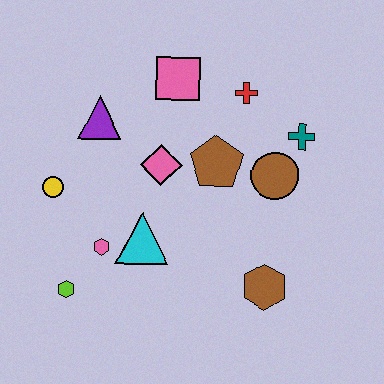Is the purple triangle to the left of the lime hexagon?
No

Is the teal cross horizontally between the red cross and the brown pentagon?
No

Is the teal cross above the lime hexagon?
Yes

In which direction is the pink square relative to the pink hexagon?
The pink square is above the pink hexagon.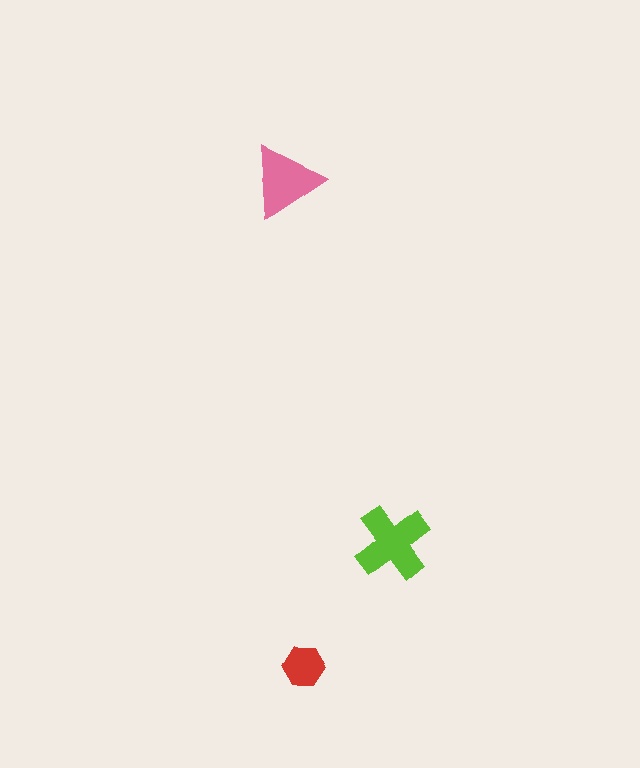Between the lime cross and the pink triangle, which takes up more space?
The lime cross.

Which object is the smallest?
The red hexagon.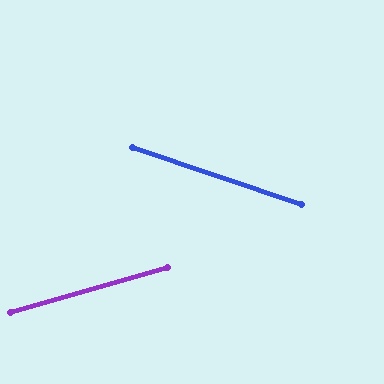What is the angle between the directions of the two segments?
Approximately 35 degrees.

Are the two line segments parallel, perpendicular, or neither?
Neither parallel nor perpendicular — they differ by about 35°.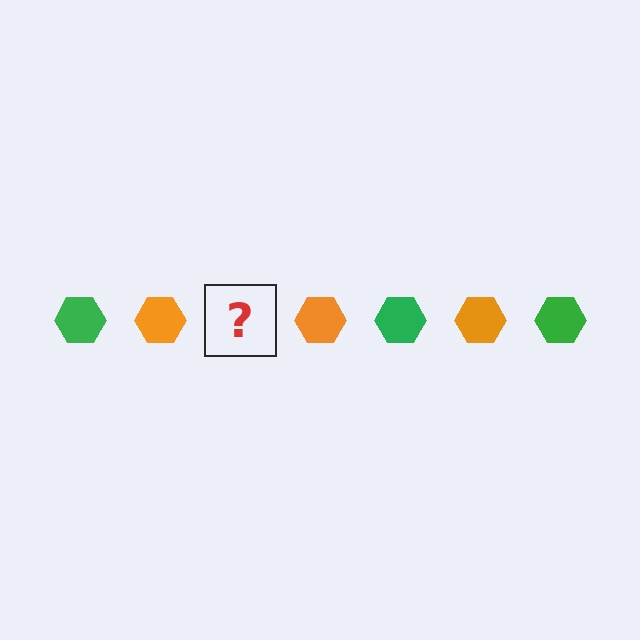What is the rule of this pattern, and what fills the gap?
The rule is that the pattern cycles through green, orange hexagons. The gap should be filled with a green hexagon.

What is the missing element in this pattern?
The missing element is a green hexagon.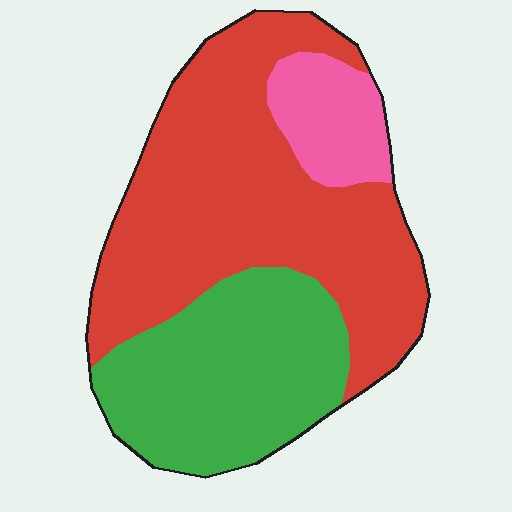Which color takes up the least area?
Pink, at roughly 10%.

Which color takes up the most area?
Red, at roughly 55%.